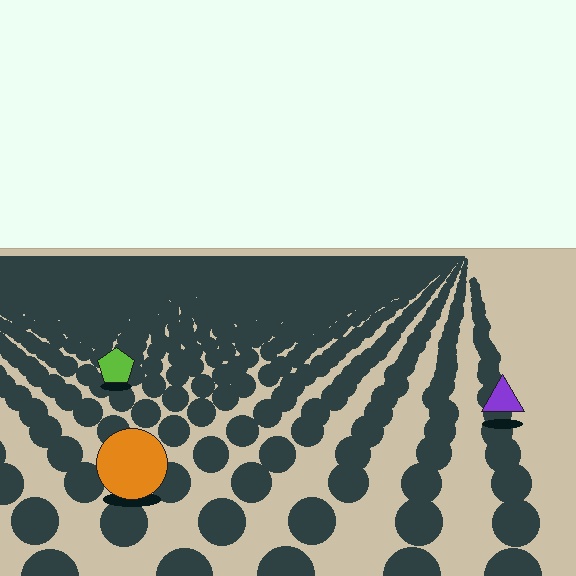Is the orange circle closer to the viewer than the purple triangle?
Yes. The orange circle is closer — you can tell from the texture gradient: the ground texture is coarser near it.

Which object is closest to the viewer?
The orange circle is closest. The texture marks near it are larger and more spread out.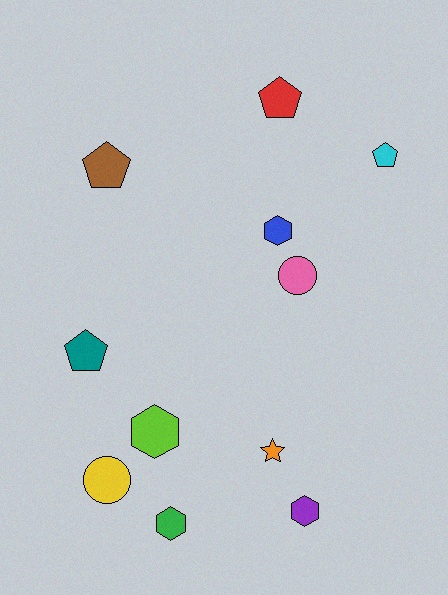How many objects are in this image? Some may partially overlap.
There are 11 objects.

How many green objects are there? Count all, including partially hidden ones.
There is 1 green object.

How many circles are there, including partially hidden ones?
There are 2 circles.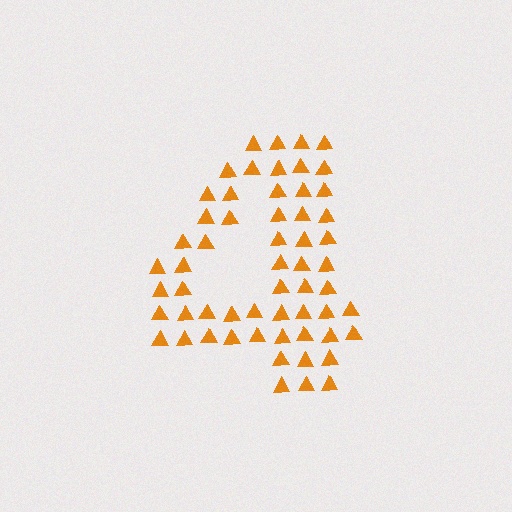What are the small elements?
The small elements are triangles.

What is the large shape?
The large shape is the digit 4.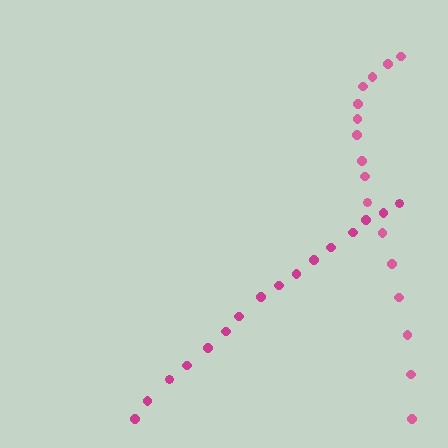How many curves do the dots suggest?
There are 2 distinct paths.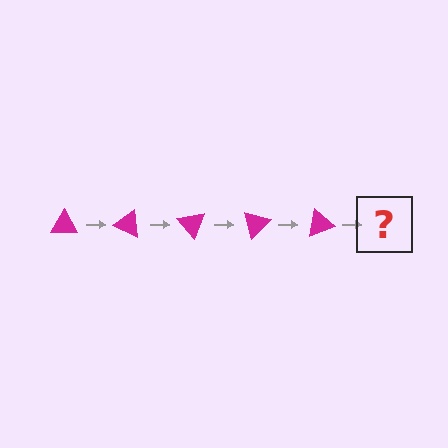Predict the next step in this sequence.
The next step is a magenta triangle rotated 125 degrees.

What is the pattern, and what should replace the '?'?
The pattern is that the triangle rotates 25 degrees each step. The '?' should be a magenta triangle rotated 125 degrees.